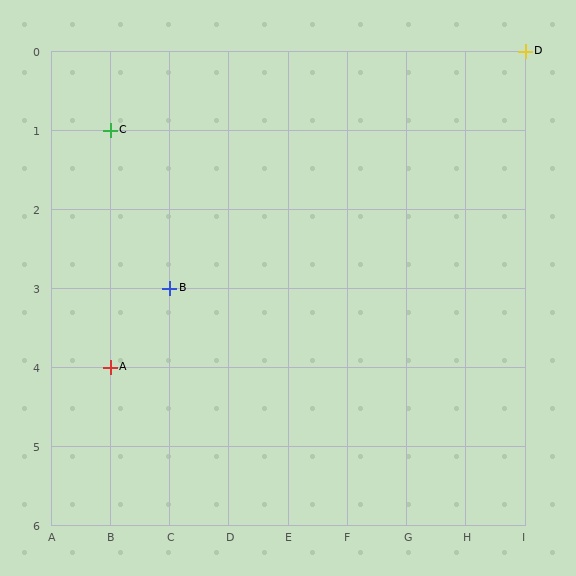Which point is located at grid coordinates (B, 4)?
Point A is at (B, 4).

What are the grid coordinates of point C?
Point C is at grid coordinates (B, 1).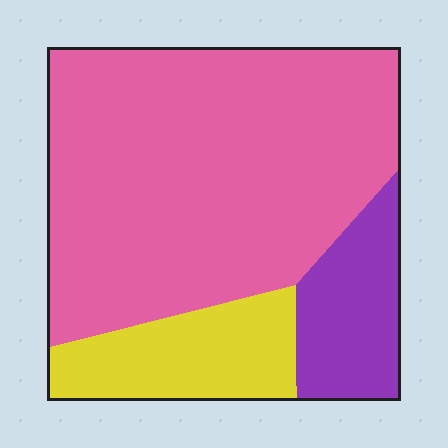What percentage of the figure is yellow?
Yellow covers around 15% of the figure.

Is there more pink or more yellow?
Pink.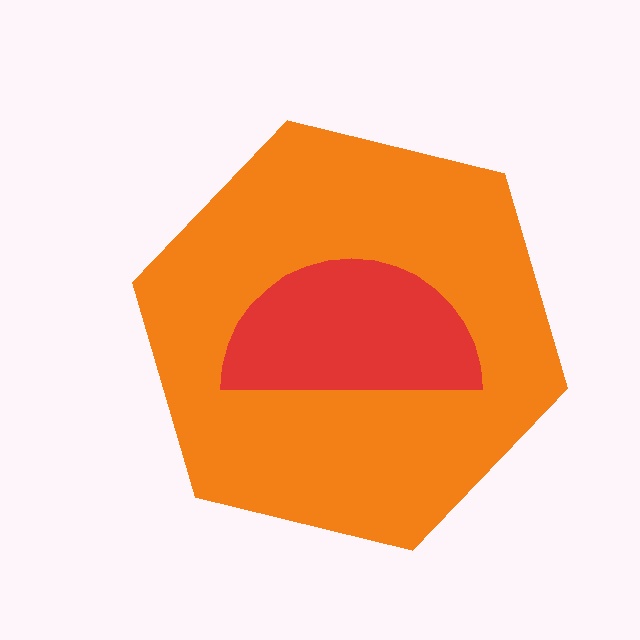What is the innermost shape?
The red semicircle.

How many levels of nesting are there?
2.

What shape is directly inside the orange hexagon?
The red semicircle.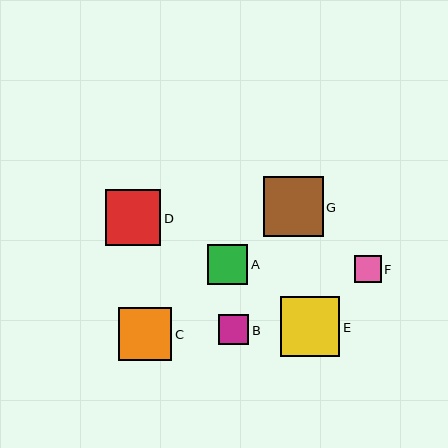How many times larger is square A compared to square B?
Square A is approximately 1.3 times the size of square B.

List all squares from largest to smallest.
From largest to smallest: G, E, D, C, A, B, F.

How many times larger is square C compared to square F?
Square C is approximately 2.0 times the size of square F.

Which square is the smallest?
Square F is the smallest with a size of approximately 27 pixels.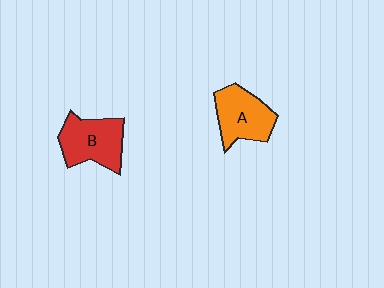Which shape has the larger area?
Shape B (red).